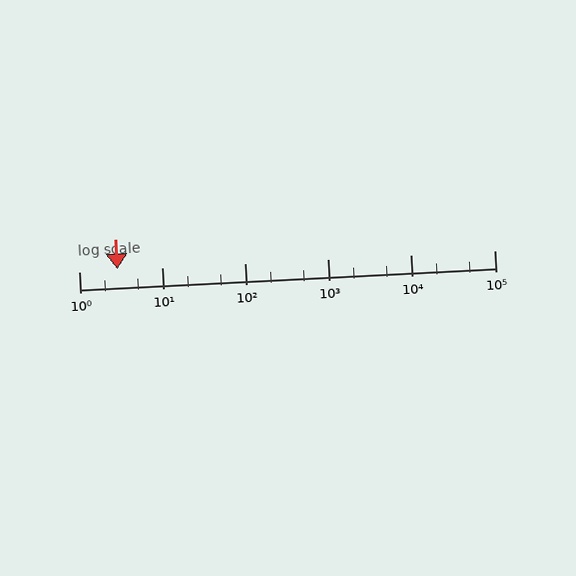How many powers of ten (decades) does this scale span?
The scale spans 5 decades, from 1 to 100000.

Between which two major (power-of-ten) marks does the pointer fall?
The pointer is between 1 and 10.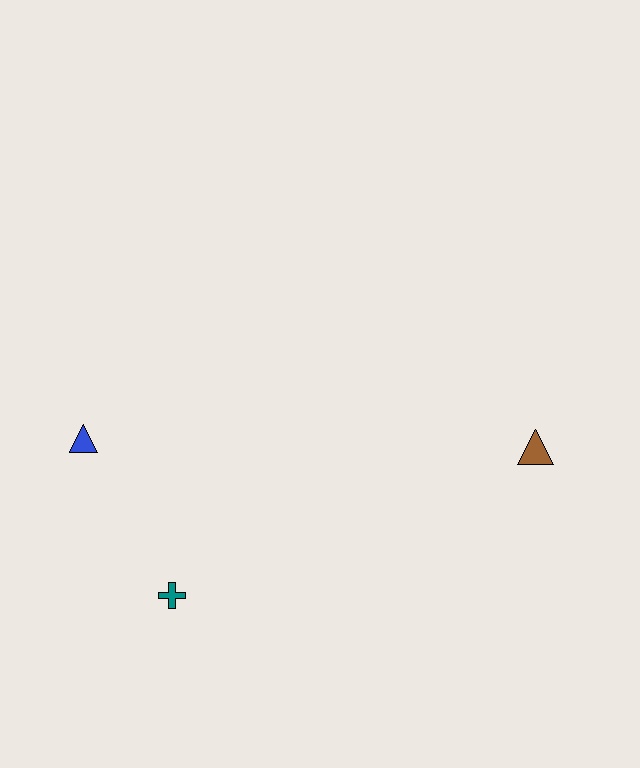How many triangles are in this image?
There are 2 triangles.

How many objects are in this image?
There are 3 objects.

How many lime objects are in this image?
There are no lime objects.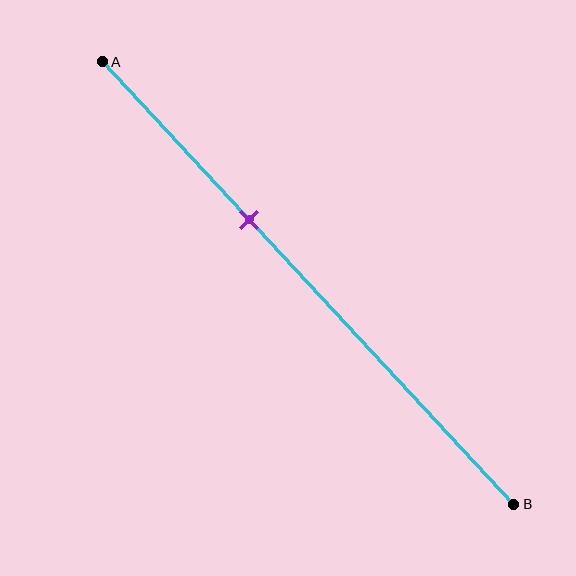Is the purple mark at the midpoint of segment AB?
No, the mark is at about 35% from A, not at the 50% midpoint.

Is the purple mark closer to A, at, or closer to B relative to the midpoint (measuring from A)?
The purple mark is closer to point A than the midpoint of segment AB.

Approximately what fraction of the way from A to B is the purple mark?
The purple mark is approximately 35% of the way from A to B.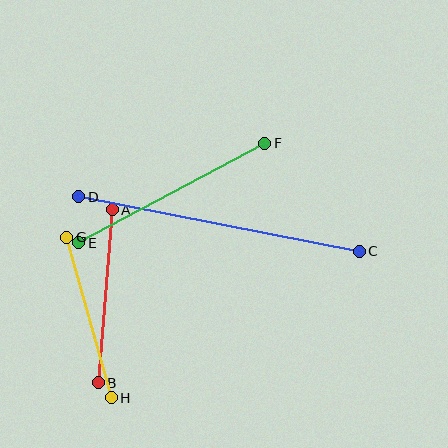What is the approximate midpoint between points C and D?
The midpoint is at approximately (219, 224) pixels.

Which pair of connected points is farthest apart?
Points C and D are farthest apart.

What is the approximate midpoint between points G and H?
The midpoint is at approximately (89, 318) pixels.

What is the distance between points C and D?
The distance is approximately 285 pixels.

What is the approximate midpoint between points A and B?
The midpoint is at approximately (105, 296) pixels.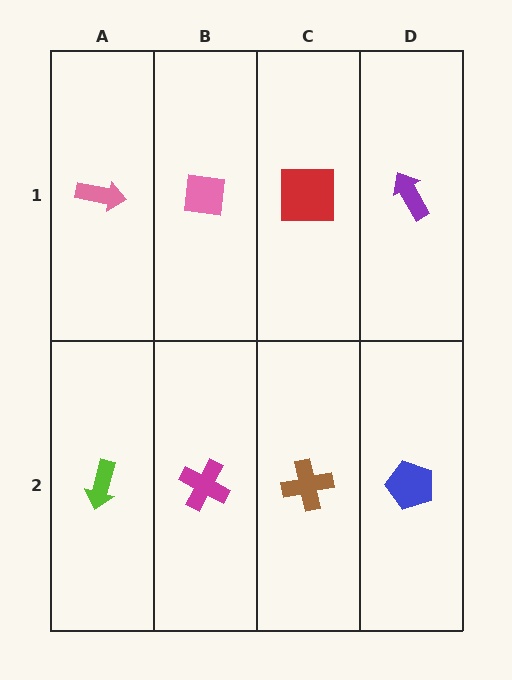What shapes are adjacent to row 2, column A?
A pink arrow (row 1, column A), a magenta cross (row 2, column B).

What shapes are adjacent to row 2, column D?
A purple arrow (row 1, column D), a brown cross (row 2, column C).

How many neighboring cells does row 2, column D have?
2.